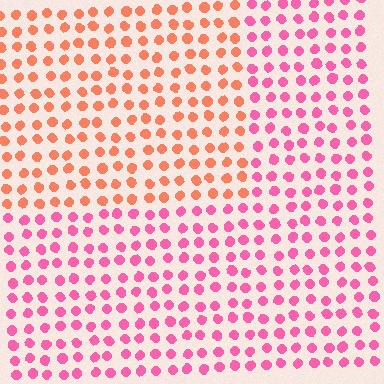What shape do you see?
I see a rectangle.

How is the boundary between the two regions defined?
The boundary is defined purely by a slight shift in hue (about 43 degrees). Spacing, size, and orientation are identical on both sides.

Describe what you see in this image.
The image is filled with small pink elements in a uniform arrangement. A rectangle-shaped region is visible where the elements are tinted to a slightly different hue, forming a subtle color boundary.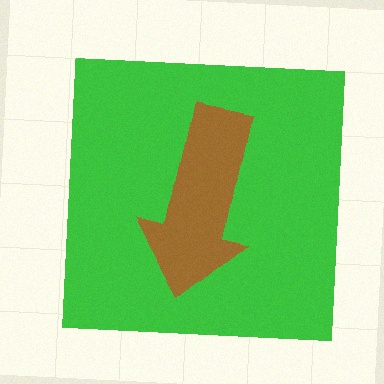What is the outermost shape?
The green square.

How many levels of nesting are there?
2.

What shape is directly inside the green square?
The brown arrow.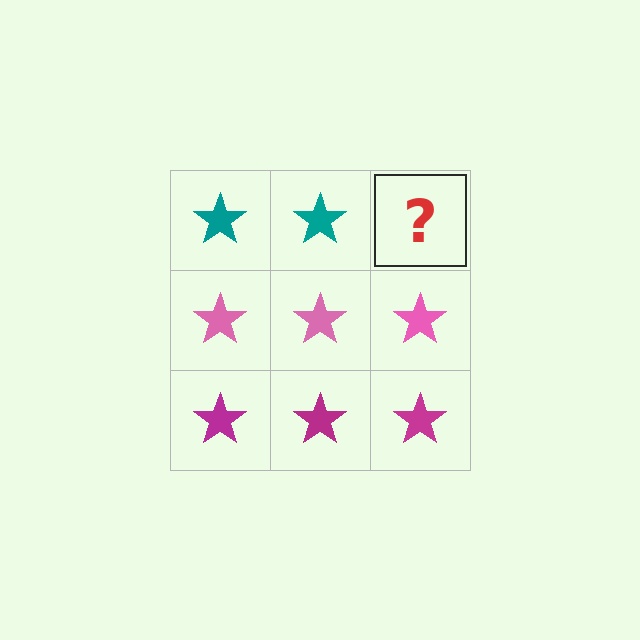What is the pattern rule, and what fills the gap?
The rule is that each row has a consistent color. The gap should be filled with a teal star.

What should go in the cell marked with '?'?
The missing cell should contain a teal star.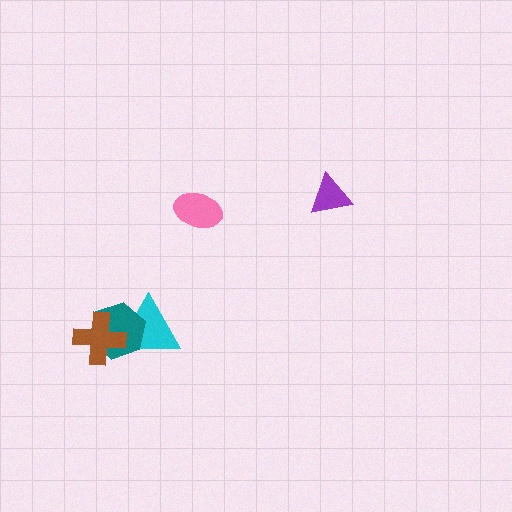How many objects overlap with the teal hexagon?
2 objects overlap with the teal hexagon.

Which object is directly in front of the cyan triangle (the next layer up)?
The teal hexagon is directly in front of the cyan triangle.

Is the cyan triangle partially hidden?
Yes, it is partially covered by another shape.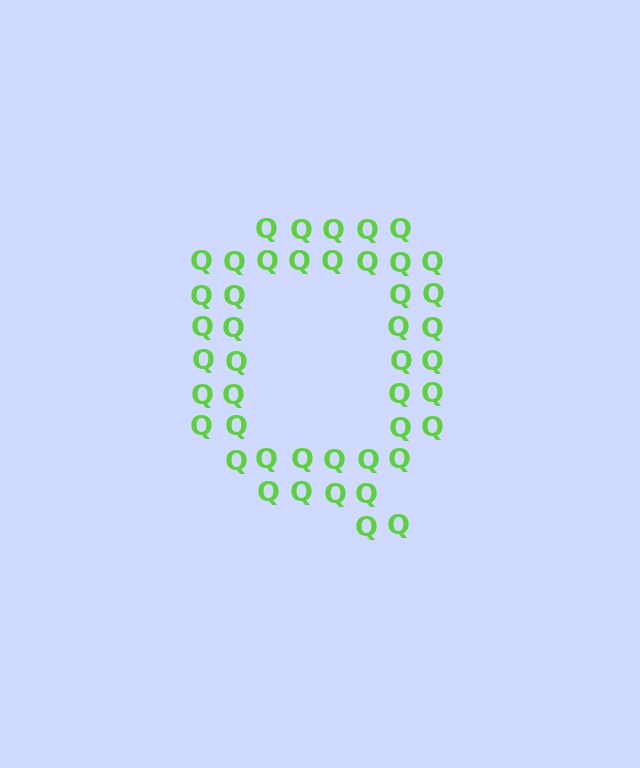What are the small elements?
The small elements are letter Q's.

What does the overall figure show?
The overall figure shows the letter Q.